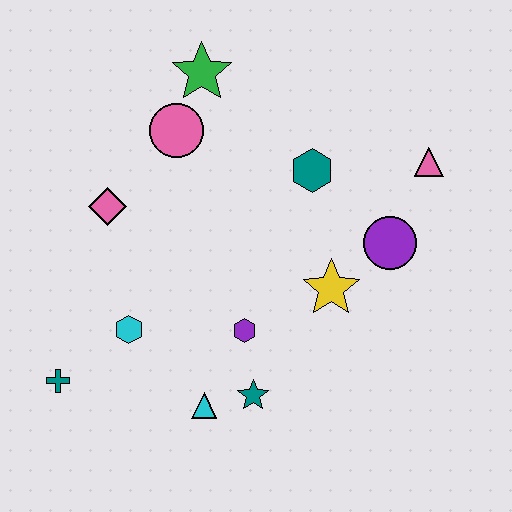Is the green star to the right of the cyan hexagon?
Yes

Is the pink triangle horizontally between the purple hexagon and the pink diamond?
No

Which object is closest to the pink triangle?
The purple circle is closest to the pink triangle.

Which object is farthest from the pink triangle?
The teal cross is farthest from the pink triangle.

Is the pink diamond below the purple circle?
No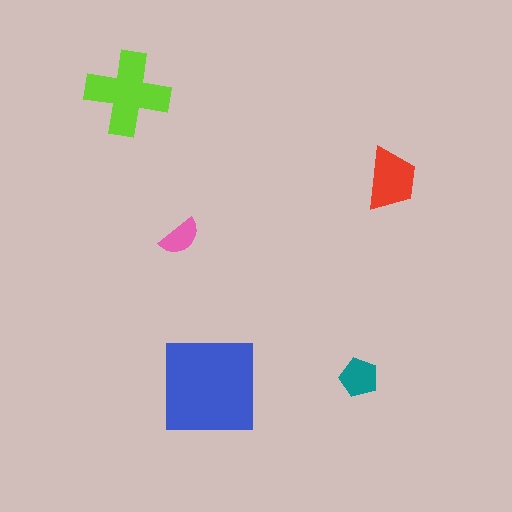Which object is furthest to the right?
The red trapezoid is rightmost.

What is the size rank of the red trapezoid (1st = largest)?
3rd.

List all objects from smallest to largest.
The pink semicircle, the teal pentagon, the red trapezoid, the lime cross, the blue square.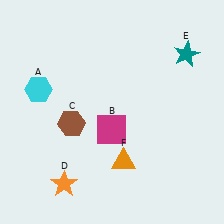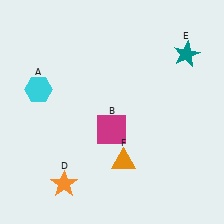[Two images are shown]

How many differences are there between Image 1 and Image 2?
There is 1 difference between the two images.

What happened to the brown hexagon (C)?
The brown hexagon (C) was removed in Image 2. It was in the bottom-left area of Image 1.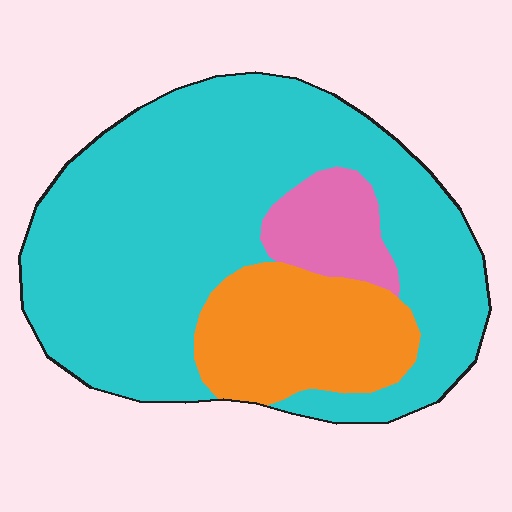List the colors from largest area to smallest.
From largest to smallest: cyan, orange, pink.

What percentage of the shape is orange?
Orange takes up about one fifth (1/5) of the shape.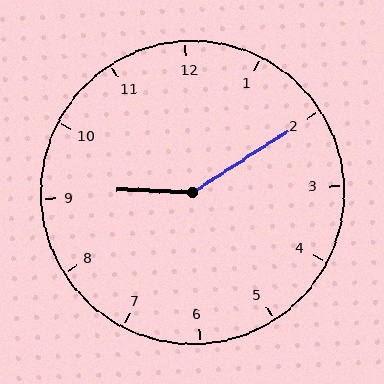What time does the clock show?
9:10.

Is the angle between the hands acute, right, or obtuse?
It is obtuse.